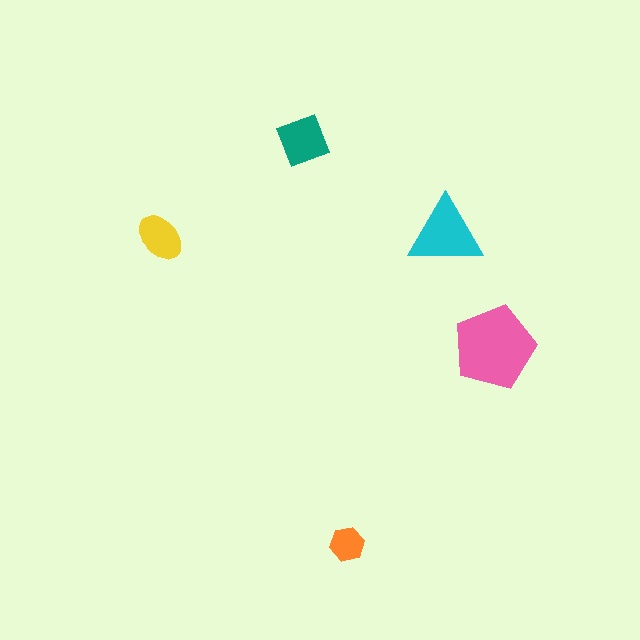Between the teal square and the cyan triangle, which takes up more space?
The cyan triangle.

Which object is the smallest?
The orange hexagon.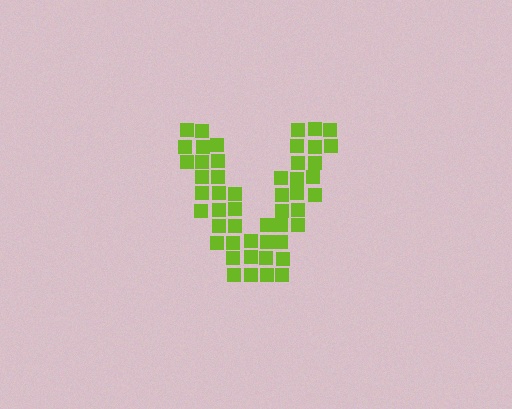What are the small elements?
The small elements are squares.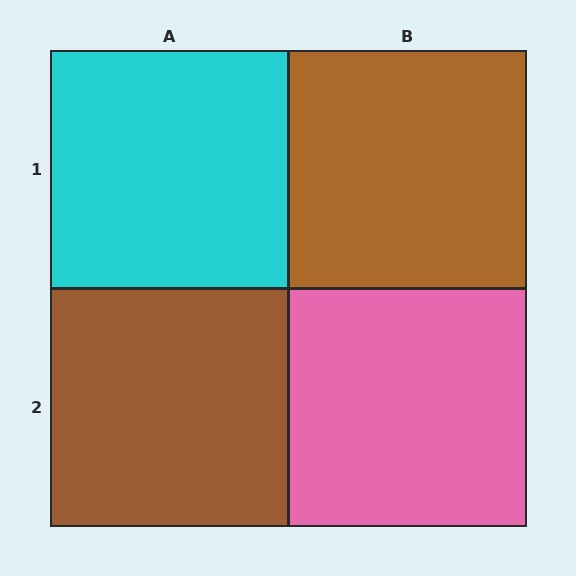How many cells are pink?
1 cell is pink.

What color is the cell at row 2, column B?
Pink.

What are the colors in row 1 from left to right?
Cyan, brown.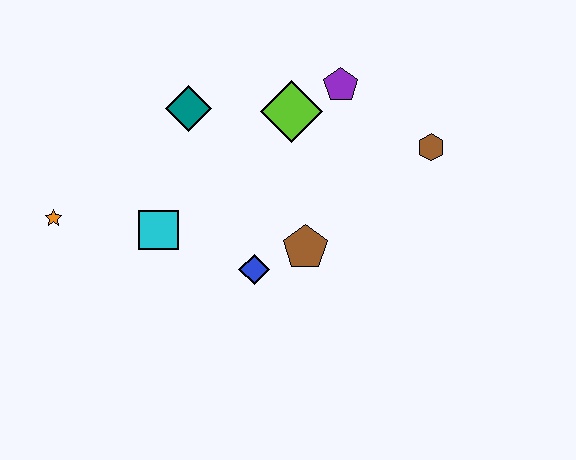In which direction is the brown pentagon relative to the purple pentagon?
The brown pentagon is below the purple pentagon.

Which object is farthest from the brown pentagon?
The orange star is farthest from the brown pentagon.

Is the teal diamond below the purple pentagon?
Yes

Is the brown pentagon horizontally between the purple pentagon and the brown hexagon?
No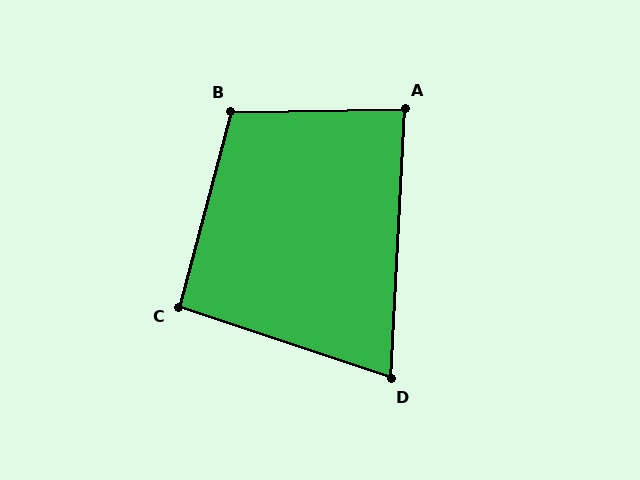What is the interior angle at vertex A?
Approximately 86 degrees (approximately right).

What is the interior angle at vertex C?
Approximately 94 degrees (approximately right).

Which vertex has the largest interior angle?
B, at approximately 106 degrees.